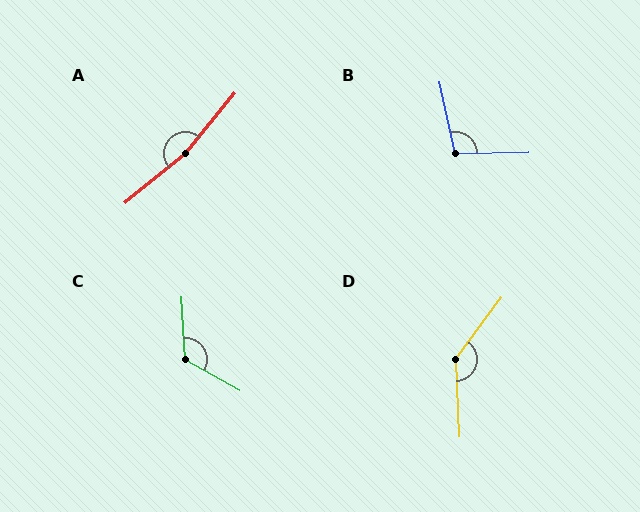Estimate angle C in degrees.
Approximately 123 degrees.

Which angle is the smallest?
B, at approximately 101 degrees.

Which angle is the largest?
A, at approximately 169 degrees.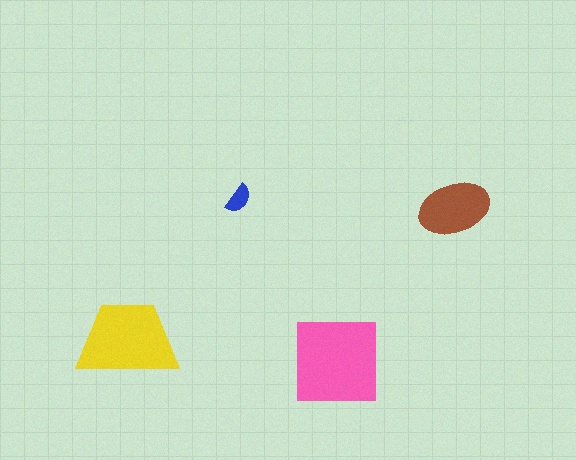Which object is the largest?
The pink square.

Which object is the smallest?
The blue semicircle.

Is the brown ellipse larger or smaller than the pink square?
Smaller.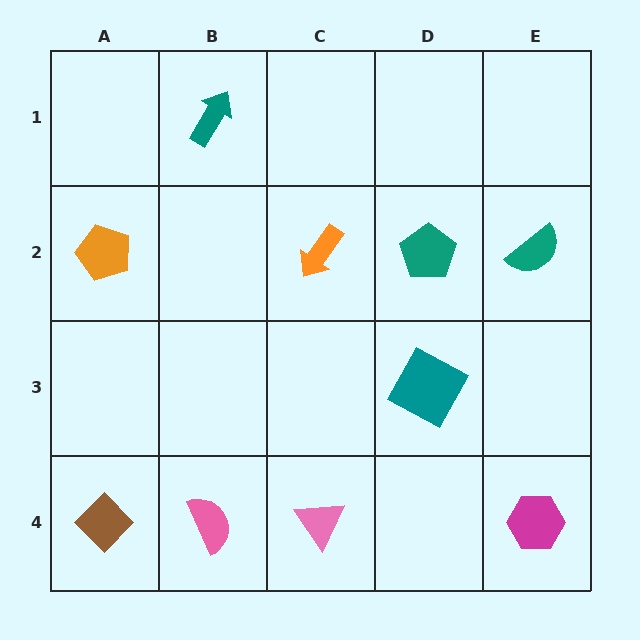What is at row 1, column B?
A teal arrow.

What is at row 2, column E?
A teal semicircle.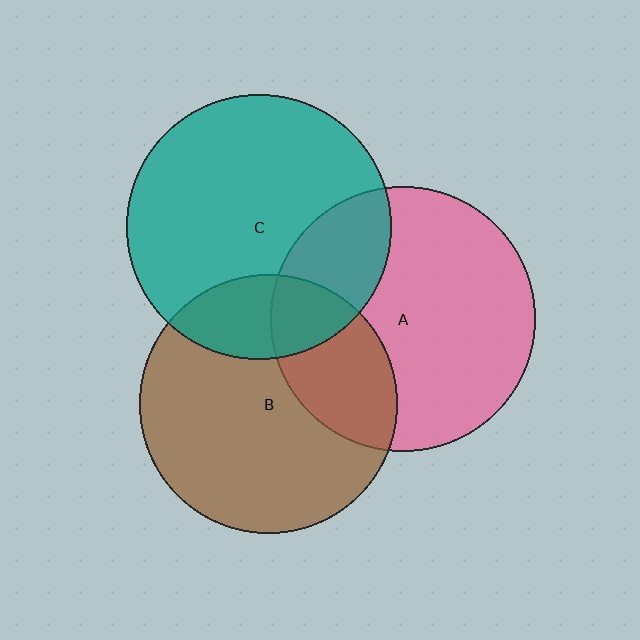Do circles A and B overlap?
Yes.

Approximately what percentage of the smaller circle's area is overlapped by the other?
Approximately 30%.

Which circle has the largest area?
Circle A (pink).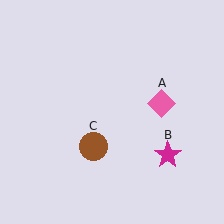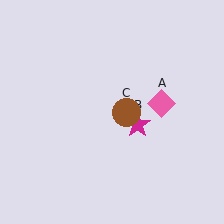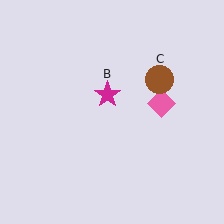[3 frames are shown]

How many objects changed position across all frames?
2 objects changed position: magenta star (object B), brown circle (object C).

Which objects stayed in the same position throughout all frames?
Pink diamond (object A) remained stationary.